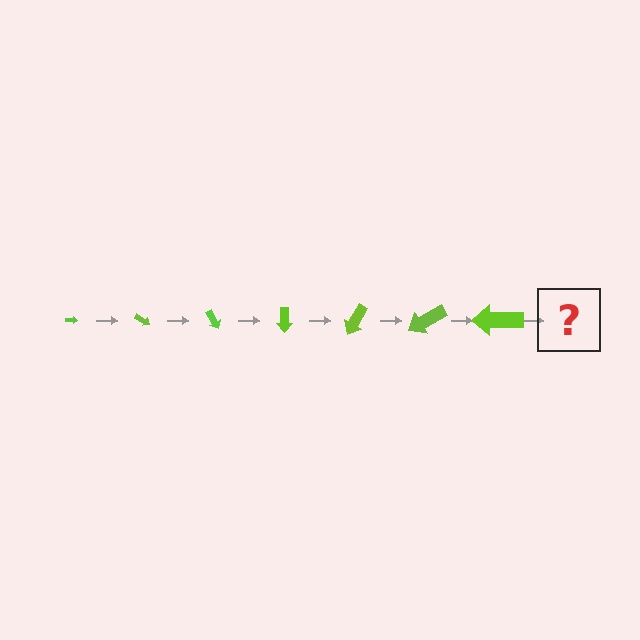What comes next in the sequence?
The next element should be an arrow, larger than the previous one and rotated 210 degrees from the start.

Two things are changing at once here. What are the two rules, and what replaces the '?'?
The two rules are that the arrow grows larger each step and it rotates 30 degrees each step. The '?' should be an arrow, larger than the previous one and rotated 210 degrees from the start.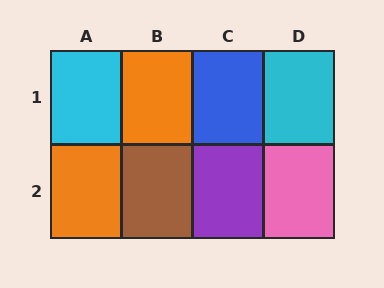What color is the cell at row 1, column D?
Cyan.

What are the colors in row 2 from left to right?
Orange, brown, purple, pink.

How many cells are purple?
1 cell is purple.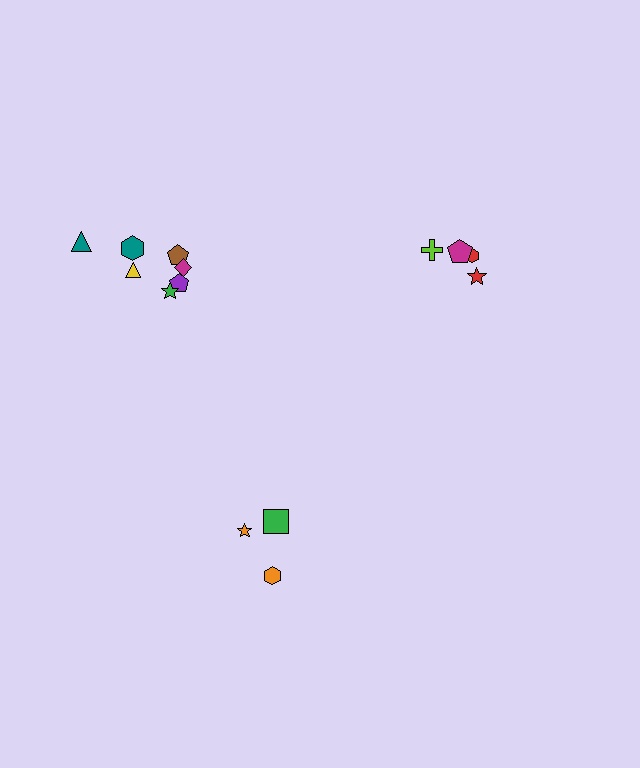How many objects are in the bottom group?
There are 4 objects.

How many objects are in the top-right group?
There are 4 objects.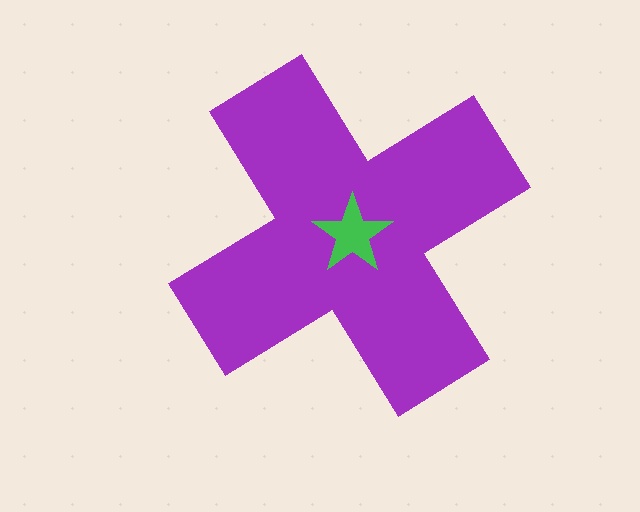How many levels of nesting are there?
2.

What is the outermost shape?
The purple cross.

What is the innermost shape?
The green star.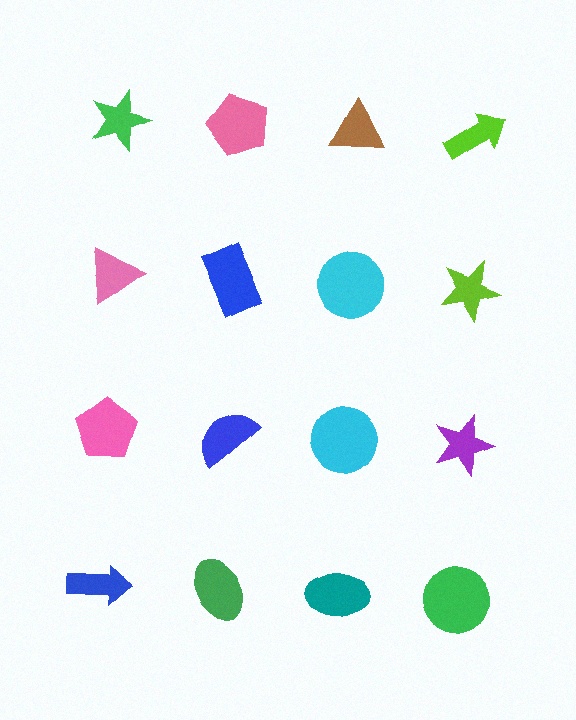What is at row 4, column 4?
A green circle.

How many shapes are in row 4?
4 shapes.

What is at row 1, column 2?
A pink pentagon.